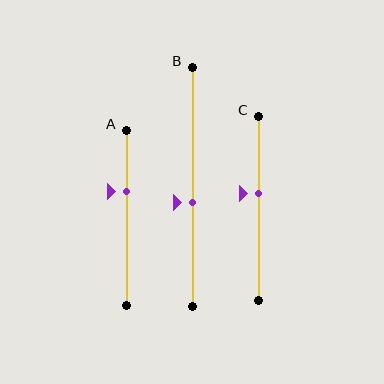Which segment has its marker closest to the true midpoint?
Segment B has its marker closest to the true midpoint.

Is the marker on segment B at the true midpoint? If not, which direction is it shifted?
No, the marker on segment B is shifted downward by about 6% of the segment length.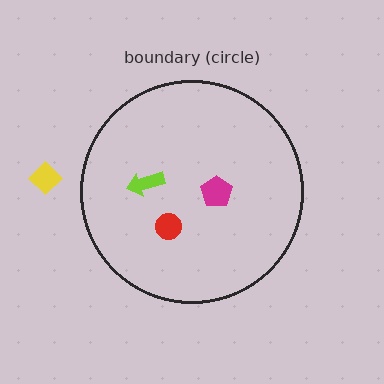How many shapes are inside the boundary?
3 inside, 1 outside.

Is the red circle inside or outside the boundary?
Inside.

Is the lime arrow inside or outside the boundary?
Inside.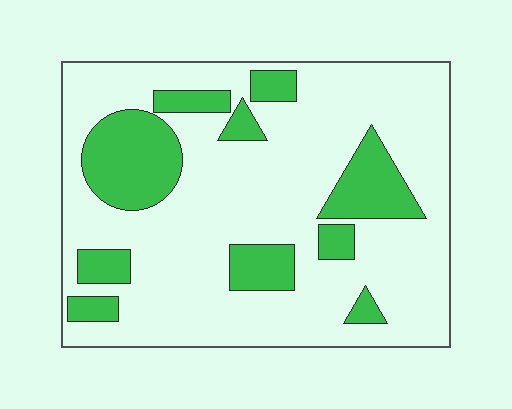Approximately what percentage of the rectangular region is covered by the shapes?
Approximately 25%.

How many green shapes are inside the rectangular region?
10.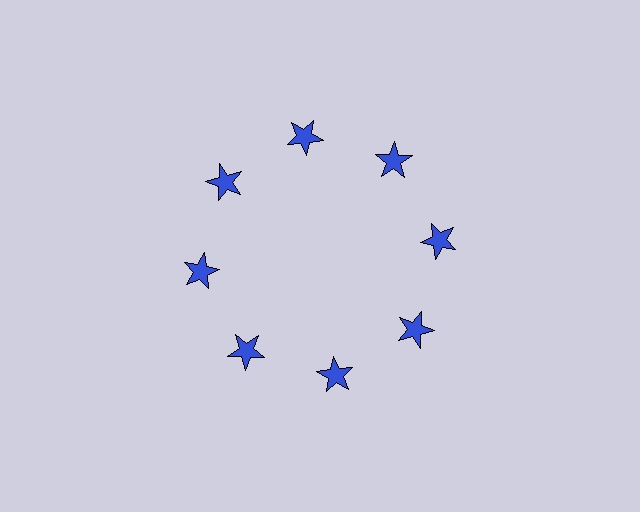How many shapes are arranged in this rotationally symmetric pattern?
There are 8 shapes, arranged in 8 groups of 1.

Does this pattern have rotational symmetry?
Yes, this pattern has 8-fold rotational symmetry. It looks the same after rotating 45 degrees around the center.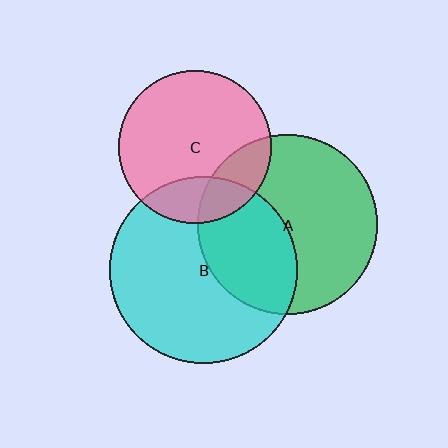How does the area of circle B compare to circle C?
Approximately 1.5 times.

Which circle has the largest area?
Circle B (cyan).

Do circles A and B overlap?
Yes.